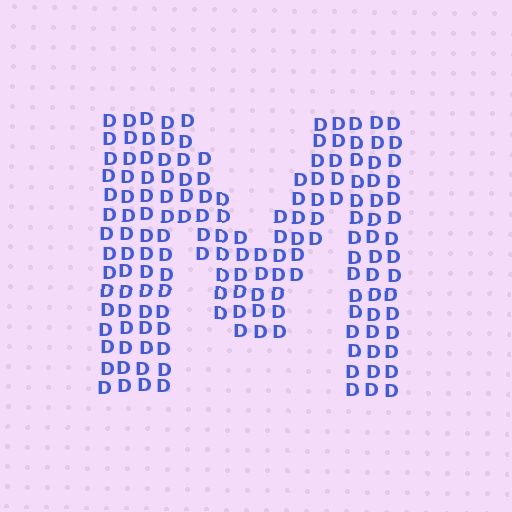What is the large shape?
The large shape is the letter M.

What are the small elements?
The small elements are letter D's.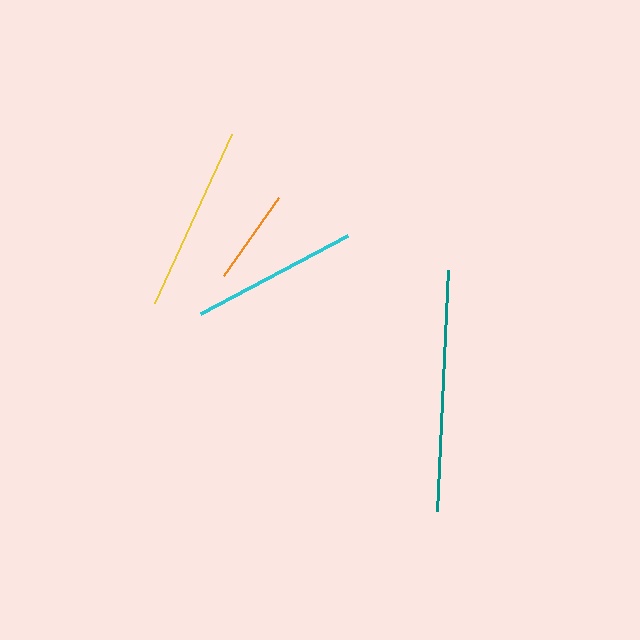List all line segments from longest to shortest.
From longest to shortest: teal, yellow, cyan, orange.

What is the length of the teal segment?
The teal segment is approximately 242 pixels long.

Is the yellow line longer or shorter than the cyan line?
The yellow line is longer than the cyan line.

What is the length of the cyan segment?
The cyan segment is approximately 166 pixels long.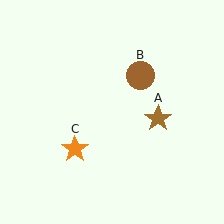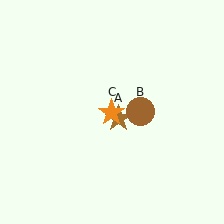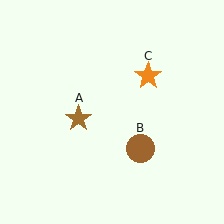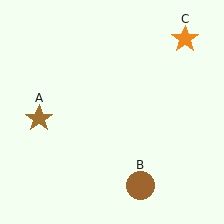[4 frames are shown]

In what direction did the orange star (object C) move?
The orange star (object C) moved up and to the right.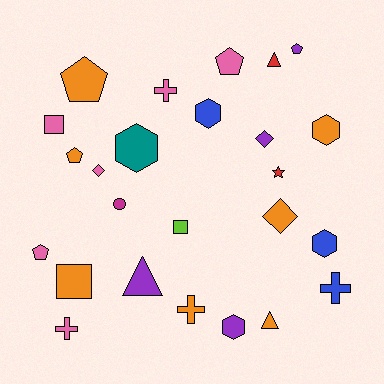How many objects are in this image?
There are 25 objects.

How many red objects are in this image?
There are 2 red objects.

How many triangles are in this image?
There are 3 triangles.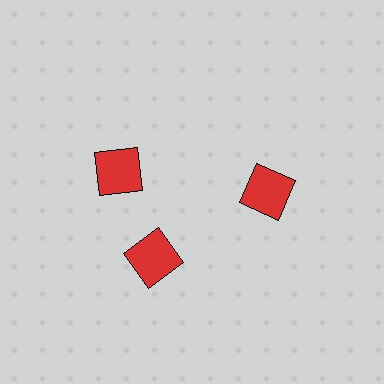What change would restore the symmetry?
The symmetry would be restored by rotating it back into even spacing with its neighbors so that all 3 squares sit at equal angles and equal distance from the center.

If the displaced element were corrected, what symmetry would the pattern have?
It would have 3-fold rotational symmetry — the pattern would map onto itself every 120 degrees.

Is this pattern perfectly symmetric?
No. The 3 red squares are arranged in a ring, but one element near the 11 o'clock position is rotated out of alignment along the ring, breaking the 3-fold rotational symmetry.